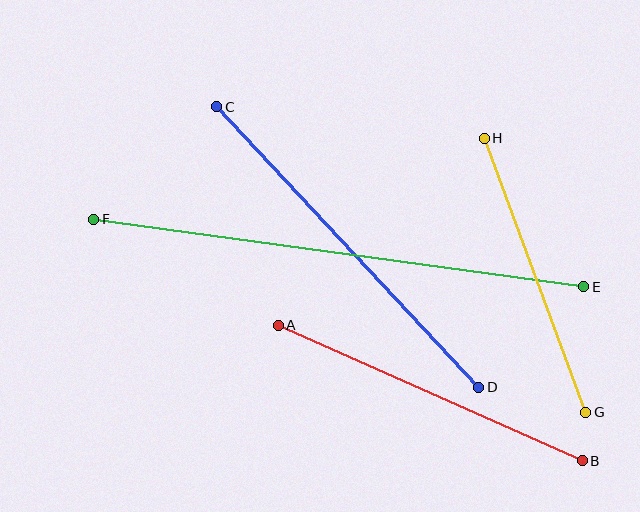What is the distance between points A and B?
The distance is approximately 333 pixels.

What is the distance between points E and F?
The distance is approximately 495 pixels.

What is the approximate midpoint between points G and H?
The midpoint is at approximately (535, 275) pixels.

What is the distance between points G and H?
The distance is approximately 292 pixels.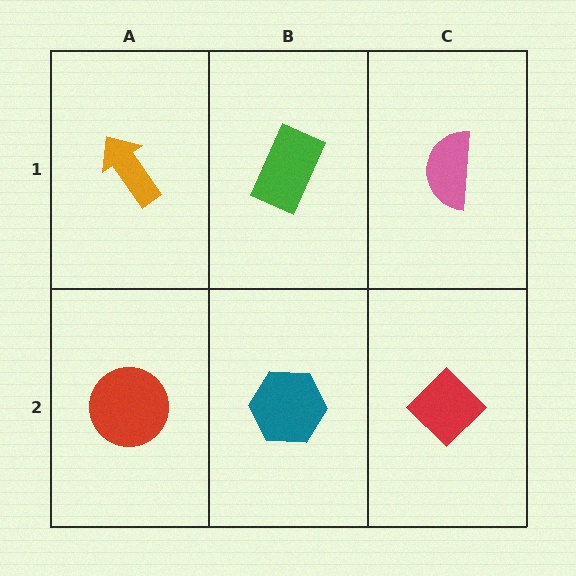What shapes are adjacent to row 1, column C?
A red diamond (row 2, column C), a green rectangle (row 1, column B).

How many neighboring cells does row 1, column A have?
2.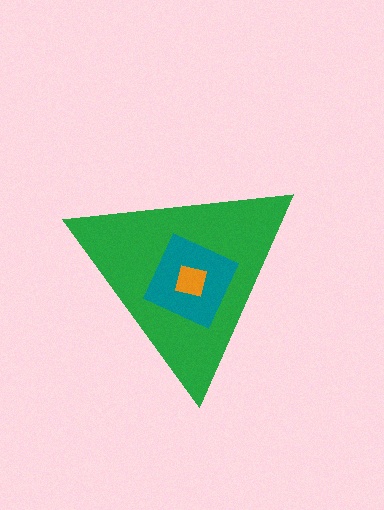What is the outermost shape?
The green triangle.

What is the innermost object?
The orange square.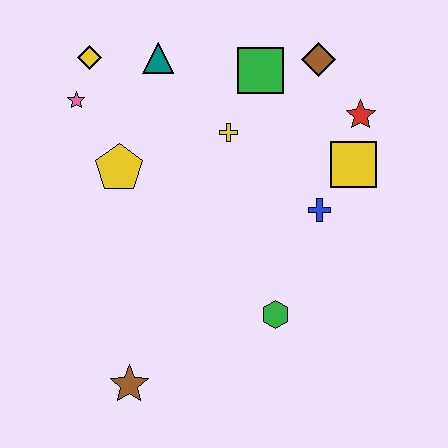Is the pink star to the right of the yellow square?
No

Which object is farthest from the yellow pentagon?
The red star is farthest from the yellow pentagon.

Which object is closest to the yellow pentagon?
The pink star is closest to the yellow pentagon.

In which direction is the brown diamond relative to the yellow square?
The brown diamond is above the yellow square.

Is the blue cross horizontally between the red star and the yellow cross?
Yes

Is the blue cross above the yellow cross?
No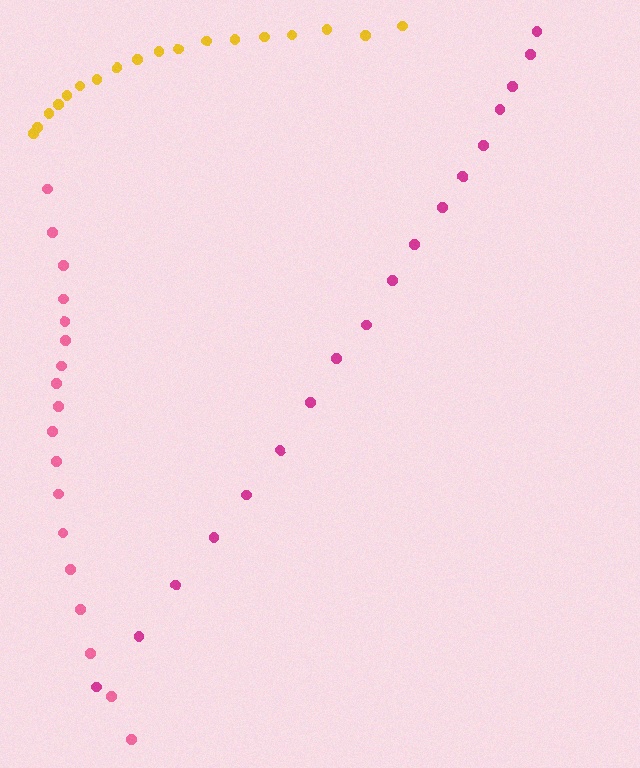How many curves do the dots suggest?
There are 3 distinct paths.